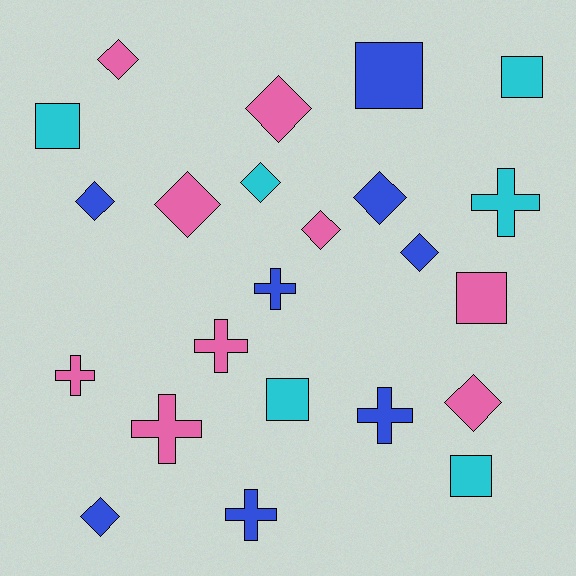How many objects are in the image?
There are 23 objects.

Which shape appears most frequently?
Diamond, with 10 objects.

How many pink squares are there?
There is 1 pink square.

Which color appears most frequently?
Pink, with 9 objects.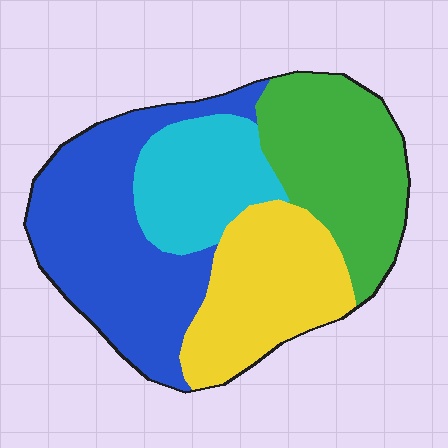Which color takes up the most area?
Blue, at roughly 35%.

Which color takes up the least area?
Cyan, at roughly 15%.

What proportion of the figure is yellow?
Yellow covers roughly 25% of the figure.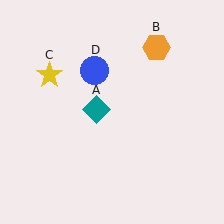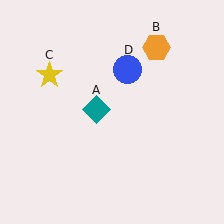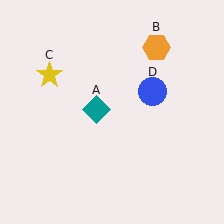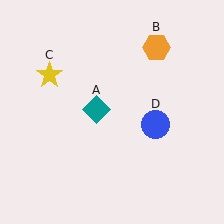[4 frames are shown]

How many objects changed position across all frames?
1 object changed position: blue circle (object D).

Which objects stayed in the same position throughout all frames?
Teal diamond (object A) and orange hexagon (object B) and yellow star (object C) remained stationary.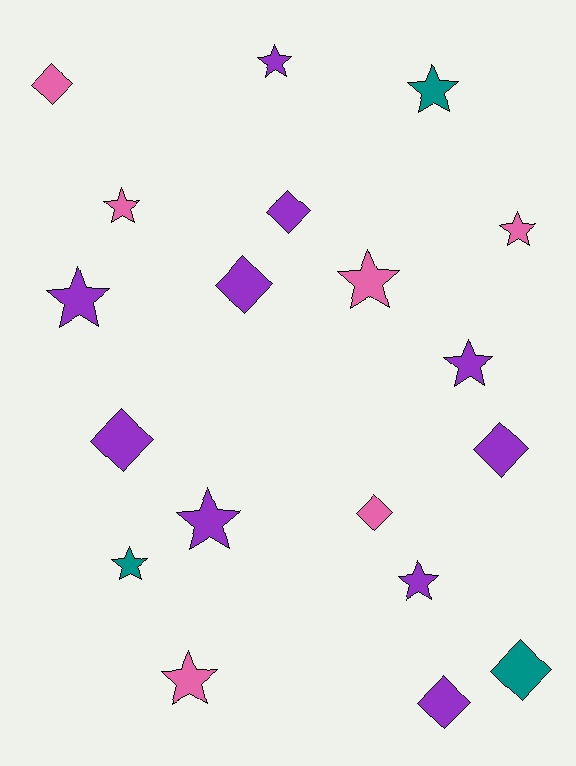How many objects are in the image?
There are 19 objects.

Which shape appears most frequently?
Star, with 11 objects.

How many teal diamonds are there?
There is 1 teal diamond.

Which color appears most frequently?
Purple, with 10 objects.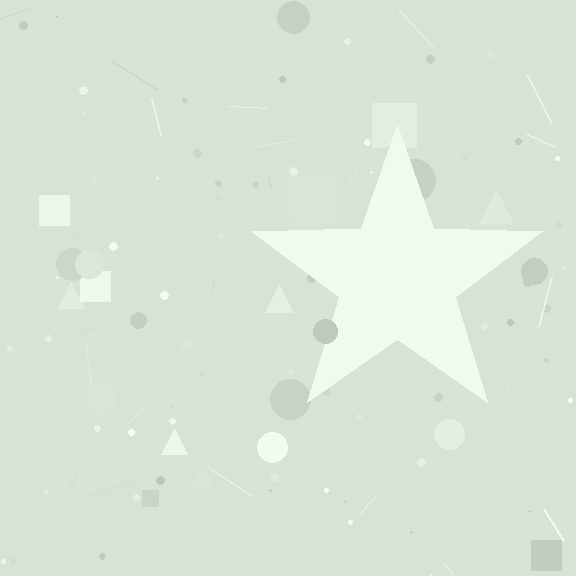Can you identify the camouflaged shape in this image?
The camouflaged shape is a star.